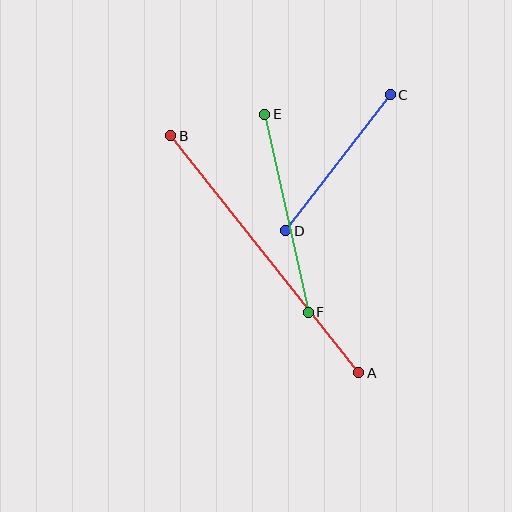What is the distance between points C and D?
The distance is approximately 171 pixels.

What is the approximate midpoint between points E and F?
The midpoint is at approximately (287, 213) pixels.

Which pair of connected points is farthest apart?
Points A and B are farthest apart.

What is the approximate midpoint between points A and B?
The midpoint is at approximately (265, 254) pixels.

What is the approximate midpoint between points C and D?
The midpoint is at approximately (338, 163) pixels.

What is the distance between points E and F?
The distance is approximately 203 pixels.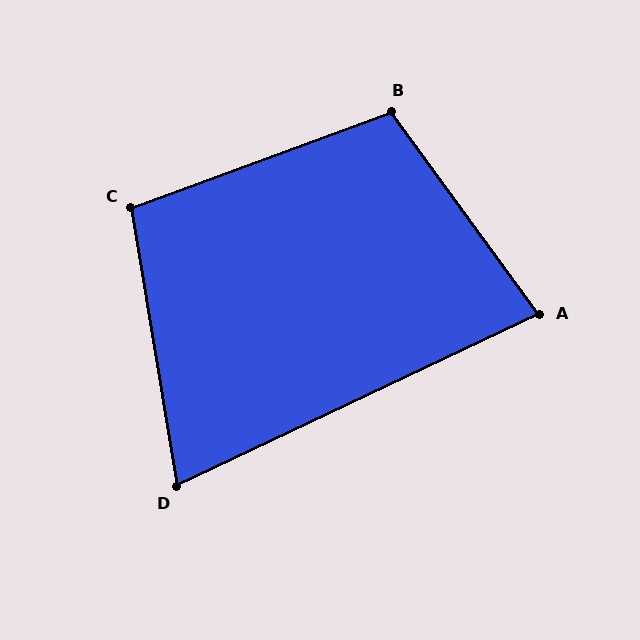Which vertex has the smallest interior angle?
D, at approximately 74 degrees.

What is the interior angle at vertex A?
Approximately 79 degrees (acute).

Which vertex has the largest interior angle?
B, at approximately 106 degrees.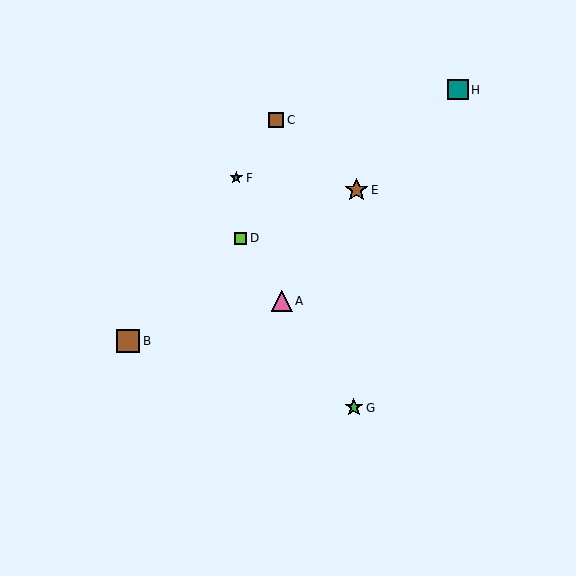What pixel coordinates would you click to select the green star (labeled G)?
Click at (354, 408) to select the green star G.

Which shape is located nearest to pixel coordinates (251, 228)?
The lime square (labeled D) at (240, 238) is nearest to that location.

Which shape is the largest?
The brown square (labeled B) is the largest.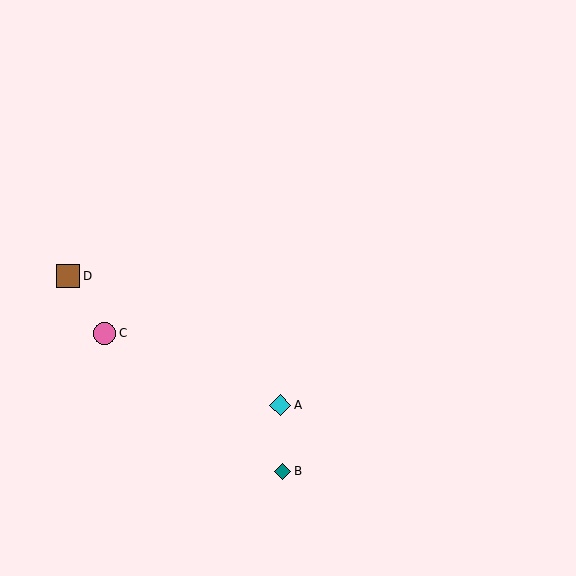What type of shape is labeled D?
Shape D is a brown square.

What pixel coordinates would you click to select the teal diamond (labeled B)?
Click at (283, 471) to select the teal diamond B.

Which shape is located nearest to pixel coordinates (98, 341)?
The pink circle (labeled C) at (105, 333) is nearest to that location.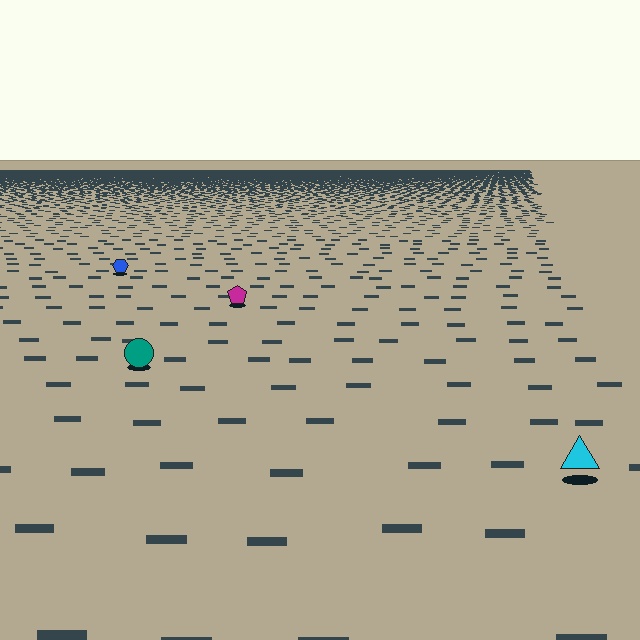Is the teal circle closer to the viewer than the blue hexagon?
Yes. The teal circle is closer — you can tell from the texture gradient: the ground texture is coarser near it.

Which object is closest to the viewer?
The cyan triangle is closest. The texture marks near it are larger and more spread out.